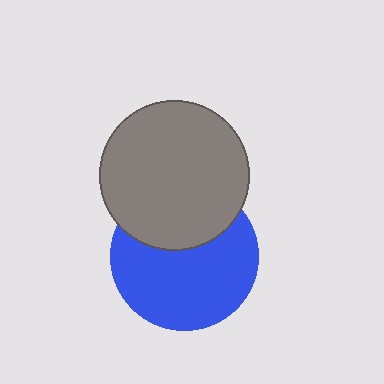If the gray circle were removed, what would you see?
You would see the complete blue circle.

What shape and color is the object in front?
The object in front is a gray circle.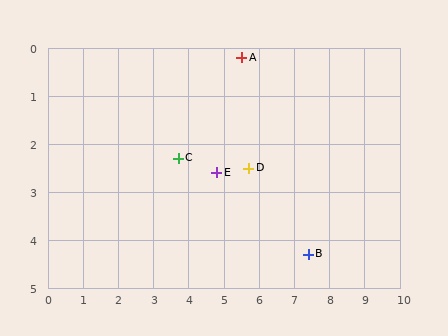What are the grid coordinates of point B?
Point B is at approximately (7.4, 4.3).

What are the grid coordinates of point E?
Point E is at approximately (4.8, 2.6).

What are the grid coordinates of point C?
Point C is at approximately (3.7, 2.3).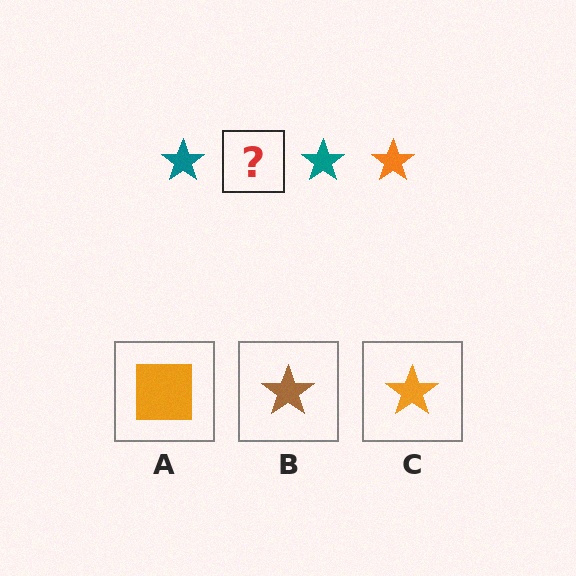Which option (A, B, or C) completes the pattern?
C.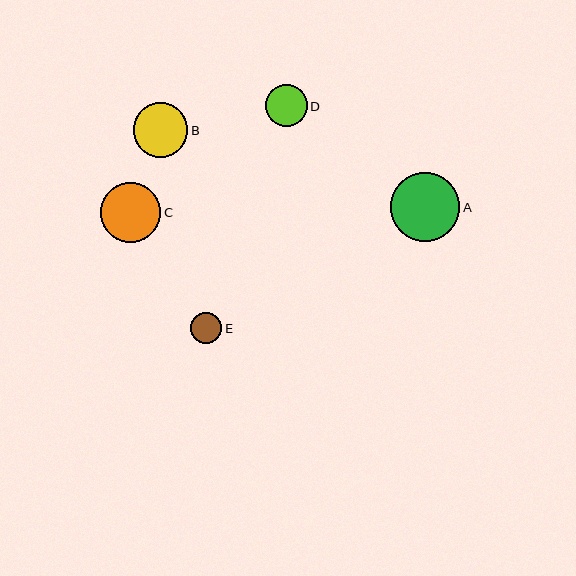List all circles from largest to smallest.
From largest to smallest: A, C, B, D, E.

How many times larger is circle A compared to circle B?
Circle A is approximately 1.3 times the size of circle B.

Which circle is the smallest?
Circle E is the smallest with a size of approximately 31 pixels.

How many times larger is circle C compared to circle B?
Circle C is approximately 1.1 times the size of circle B.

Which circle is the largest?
Circle A is the largest with a size of approximately 69 pixels.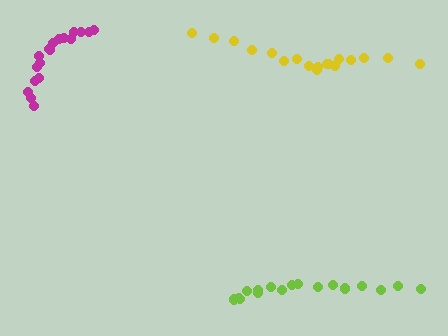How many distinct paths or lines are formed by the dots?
There are 3 distinct paths.